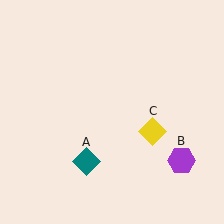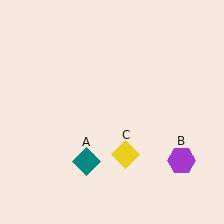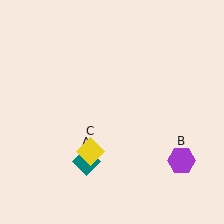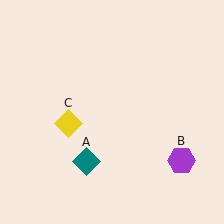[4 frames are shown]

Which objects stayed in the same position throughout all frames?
Teal diamond (object A) and purple hexagon (object B) remained stationary.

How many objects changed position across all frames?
1 object changed position: yellow diamond (object C).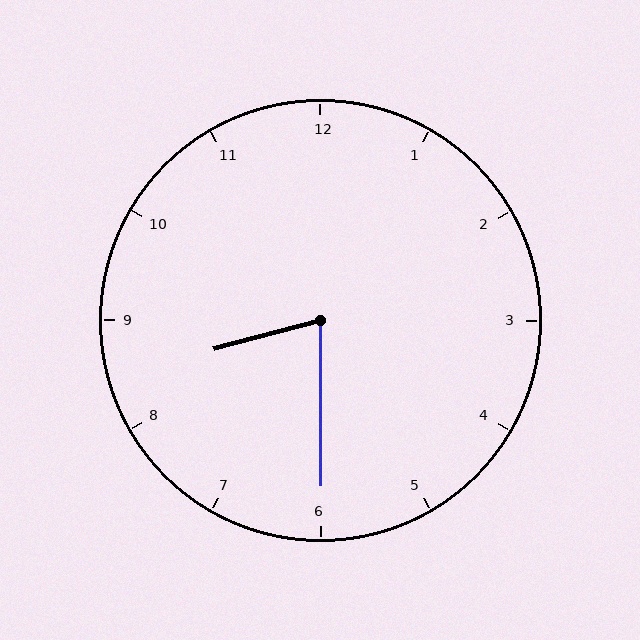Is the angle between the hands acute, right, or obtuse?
It is acute.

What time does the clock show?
8:30.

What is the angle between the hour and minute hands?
Approximately 75 degrees.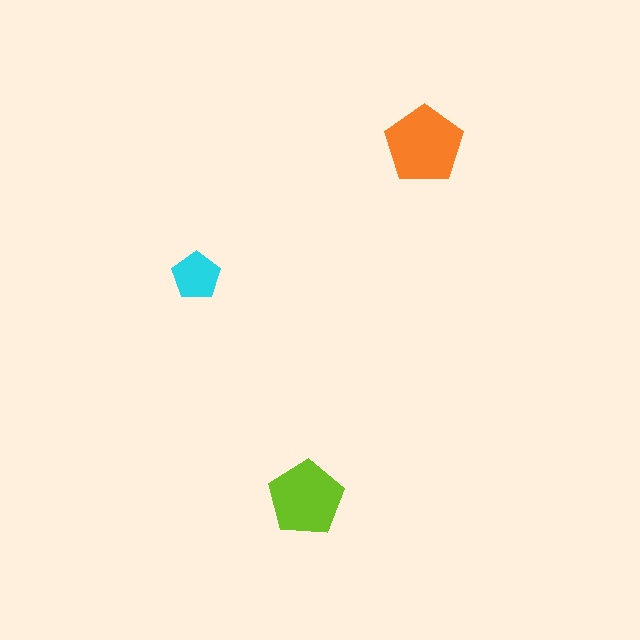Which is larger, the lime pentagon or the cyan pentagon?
The lime one.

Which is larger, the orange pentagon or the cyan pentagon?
The orange one.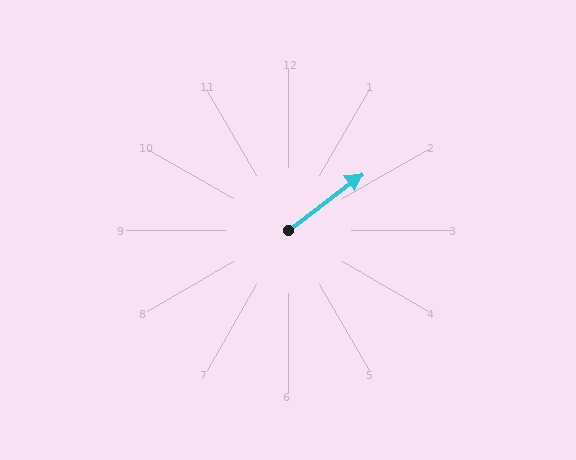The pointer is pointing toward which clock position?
Roughly 2 o'clock.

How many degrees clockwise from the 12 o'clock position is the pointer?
Approximately 53 degrees.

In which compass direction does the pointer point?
Northeast.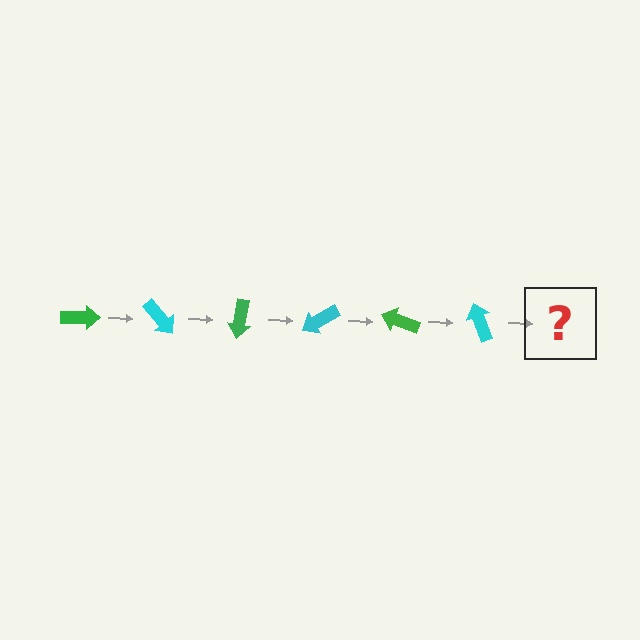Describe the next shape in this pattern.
It should be a green arrow, rotated 300 degrees from the start.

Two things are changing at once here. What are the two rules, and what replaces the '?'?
The two rules are that it rotates 50 degrees each step and the color cycles through green and cyan. The '?' should be a green arrow, rotated 300 degrees from the start.